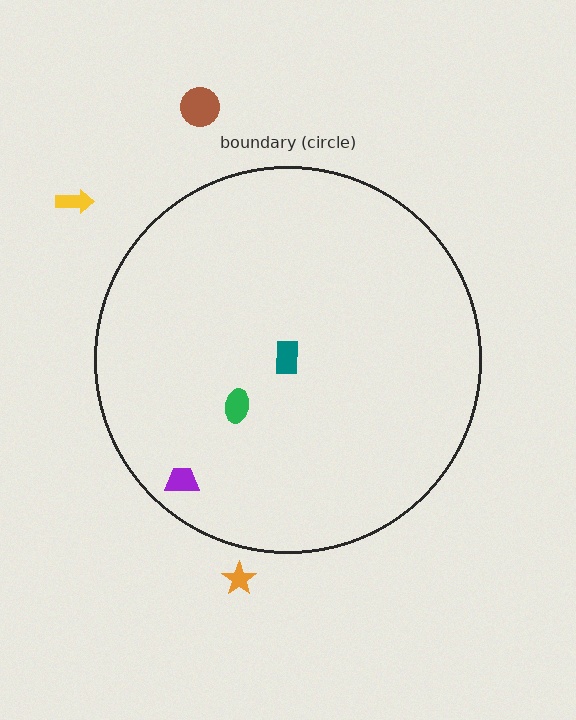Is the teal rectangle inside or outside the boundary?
Inside.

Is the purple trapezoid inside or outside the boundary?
Inside.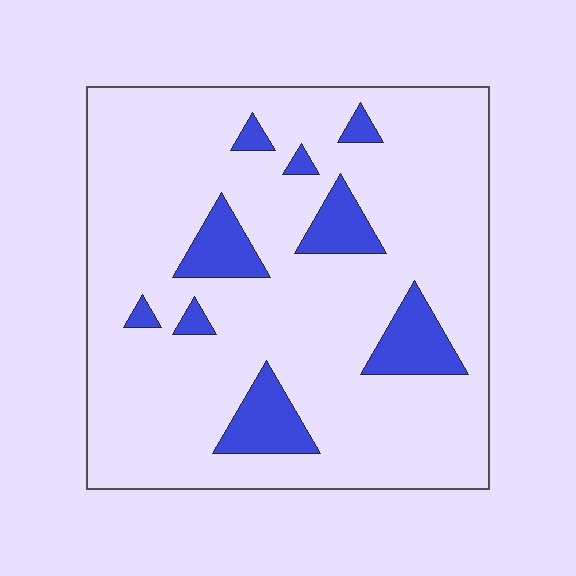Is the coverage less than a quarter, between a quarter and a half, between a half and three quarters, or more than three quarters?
Less than a quarter.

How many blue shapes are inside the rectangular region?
9.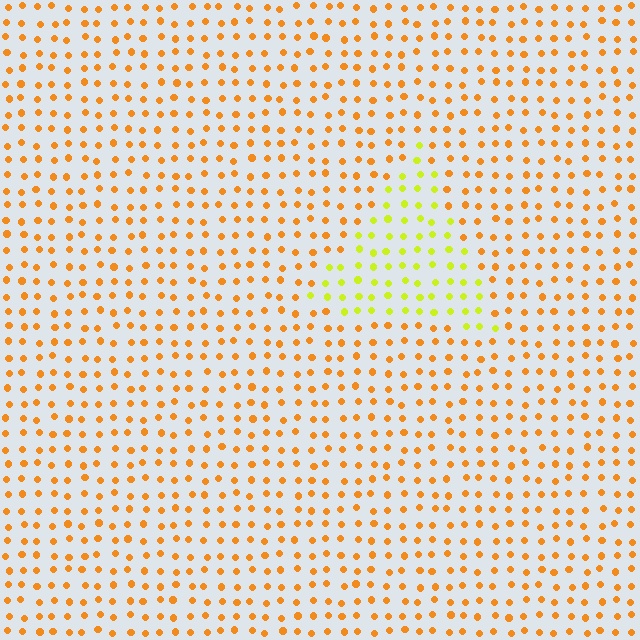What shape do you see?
I see a triangle.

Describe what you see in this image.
The image is filled with small orange elements in a uniform arrangement. A triangle-shaped region is visible where the elements are tinted to a slightly different hue, forming a subtle color boundary.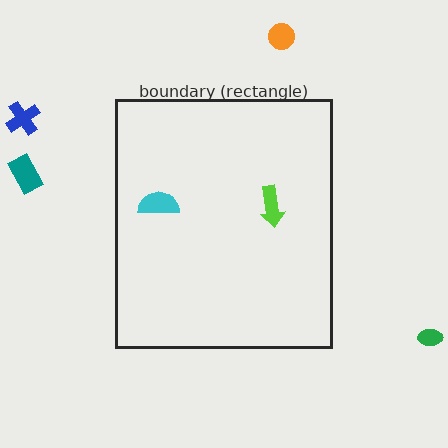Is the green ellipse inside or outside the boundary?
Outside.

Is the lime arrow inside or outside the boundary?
Inside.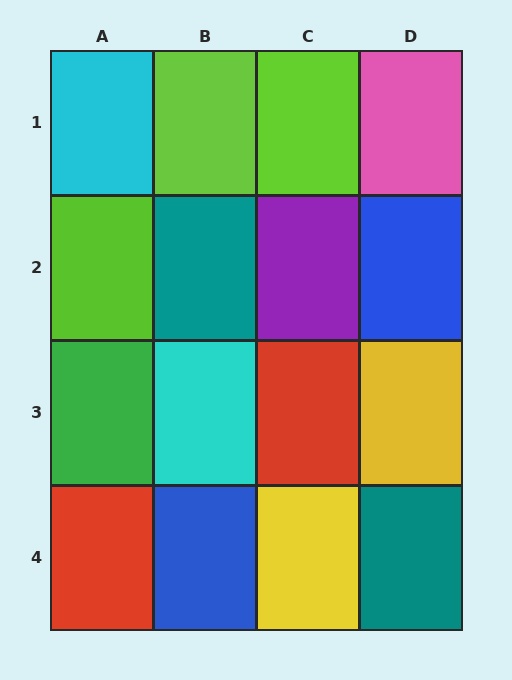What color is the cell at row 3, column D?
Yellow.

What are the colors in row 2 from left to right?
Lime, teal, purple, blue.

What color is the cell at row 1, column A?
Cyan.